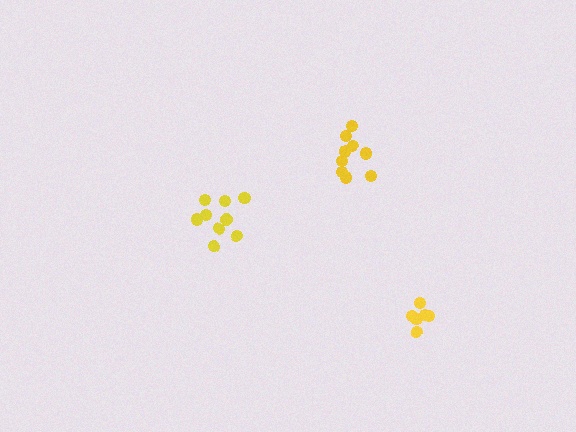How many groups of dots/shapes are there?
There are 3 groups.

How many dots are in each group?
Group 1: 7 dots, Group 2: 9 dots, Group 3: 9 dots (25 total).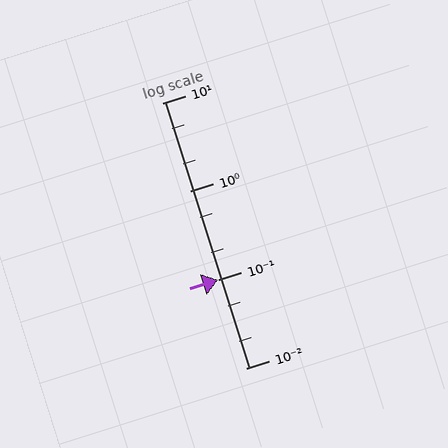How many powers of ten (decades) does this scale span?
The scale spans 3 decades, from 0.01 to 10.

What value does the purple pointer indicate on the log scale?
The pointer indicates approximately 0.1.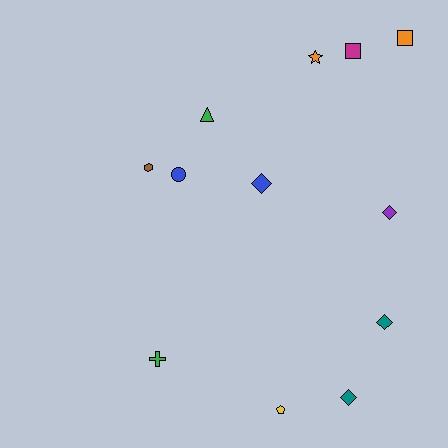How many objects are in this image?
There are 12 objects.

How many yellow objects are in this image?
There is 1 yellow object.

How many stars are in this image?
There is 1 star.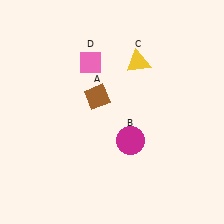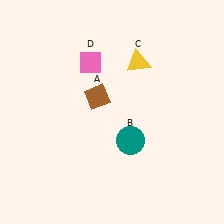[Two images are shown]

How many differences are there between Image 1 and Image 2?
There is 1 difference between the two images.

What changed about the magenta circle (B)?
In Image 1, B is magenta. In Image 2, it changed to teal.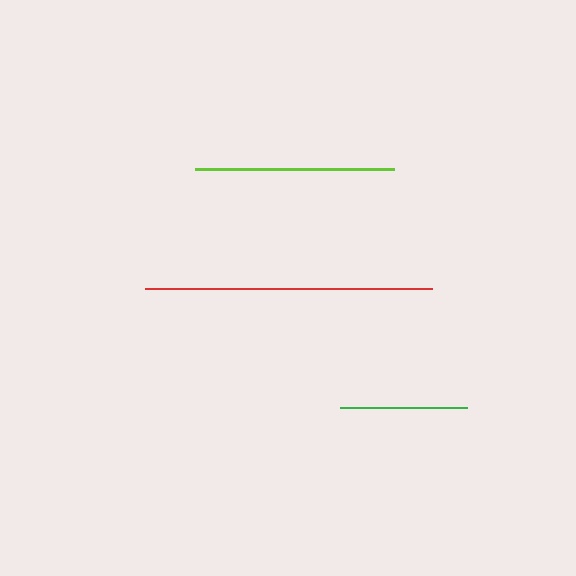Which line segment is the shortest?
The green line is the shortest at approximately 127 pixels.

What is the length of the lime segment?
The lime segment is approximately 199 pixels long.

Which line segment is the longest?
The red line is the longest at approximately 287 pixels.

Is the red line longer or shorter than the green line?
The red line is longer than the green line.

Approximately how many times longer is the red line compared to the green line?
The red line is approximately 2.3 times the length of the green line.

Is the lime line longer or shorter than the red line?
The red line is longer than the lime line.